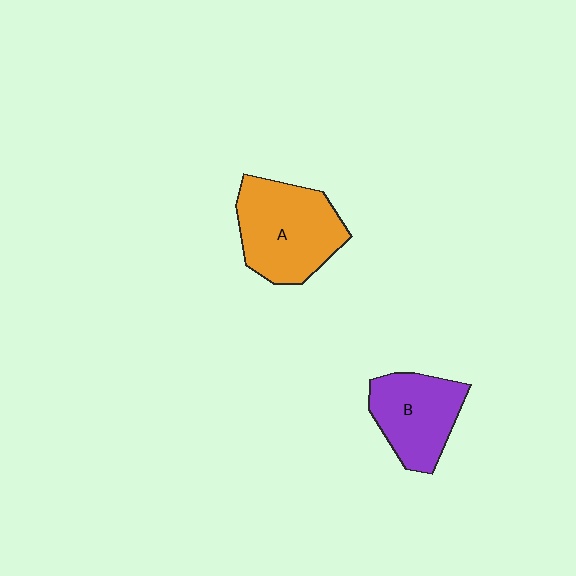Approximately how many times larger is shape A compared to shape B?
Approximately 1.3 times.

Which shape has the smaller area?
Shape B (purple).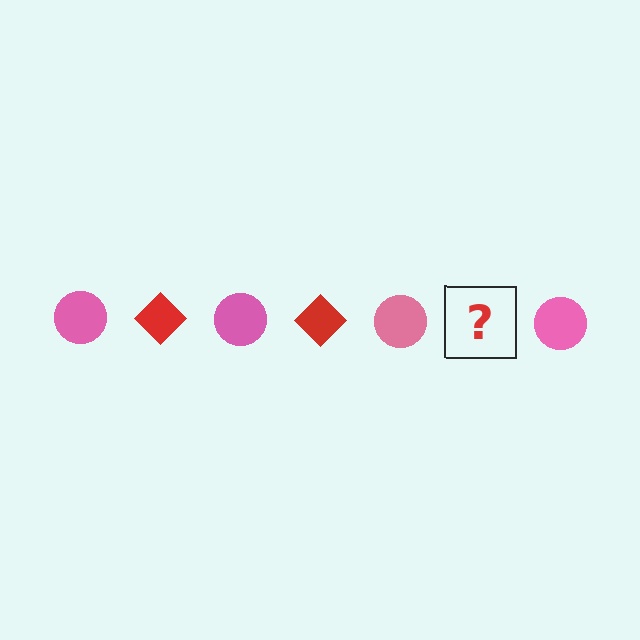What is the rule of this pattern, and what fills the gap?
The rule is that the pattern alternates between pink circle and red diamond. The gap should be filled with a red diamond.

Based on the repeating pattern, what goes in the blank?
The blank should be a red diamond.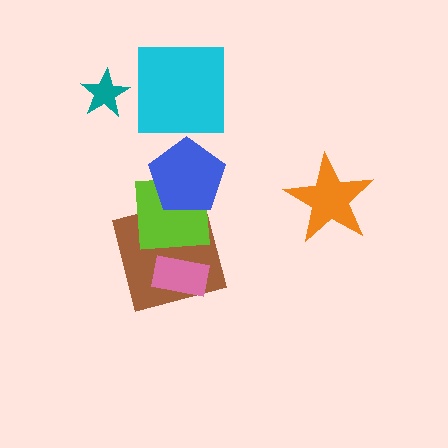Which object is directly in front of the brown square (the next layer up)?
The pink rectangle is directly in front of the brown square.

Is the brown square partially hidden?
Yes, it is partially covered by another shape.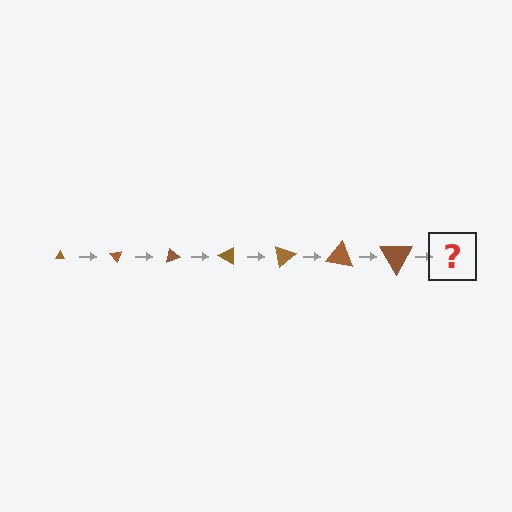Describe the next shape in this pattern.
It should be a triangle, larger than the previous one and rotated 350 degrees from the start.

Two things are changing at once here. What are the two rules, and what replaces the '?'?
The two rules are that the triangle grows larger each step and it rotates 50 degrees each step. The '?' should be a triangle, larger than the previous one and rotated 350 degrees from the start.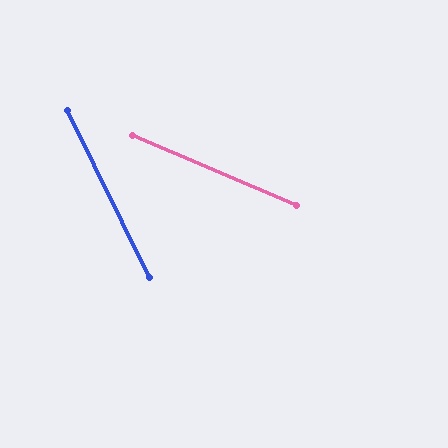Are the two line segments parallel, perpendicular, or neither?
Neither parallel nor perpendicular — they differ by about 41°.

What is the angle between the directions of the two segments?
Approximately 41 degrees.